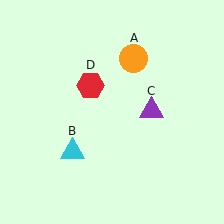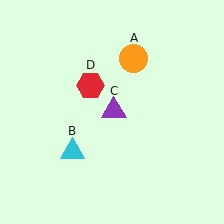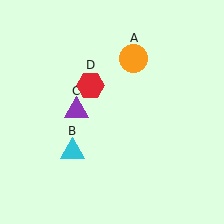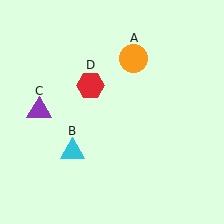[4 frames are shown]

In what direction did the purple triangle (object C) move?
The purple triangle (object C) moved left.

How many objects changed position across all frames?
1 object changed position: purple triangle (object C).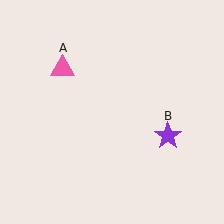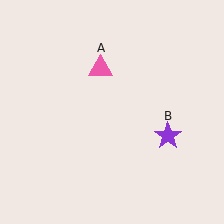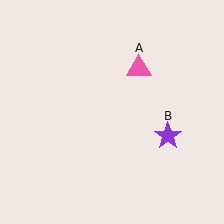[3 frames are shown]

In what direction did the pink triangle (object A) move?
The pink triangle (object A) moved right.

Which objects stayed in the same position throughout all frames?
Purple star (object B) remained stationary.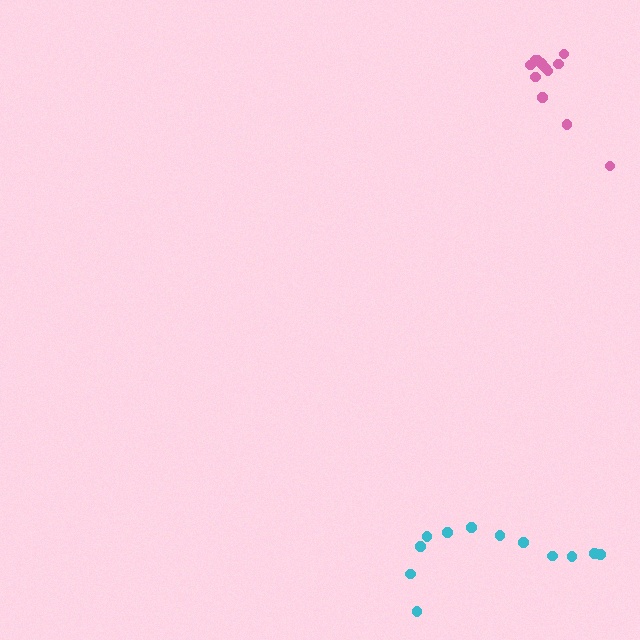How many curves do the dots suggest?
There are 2 distinct paths.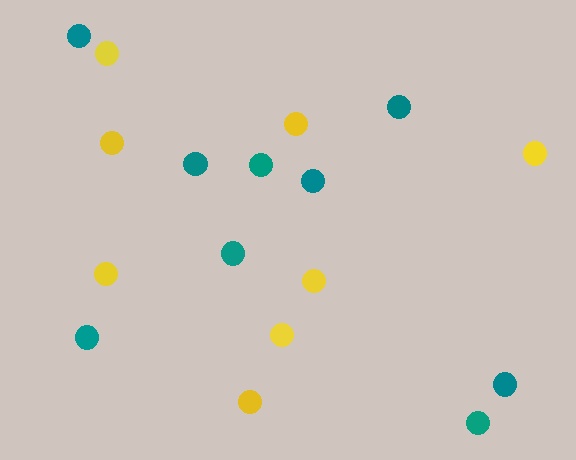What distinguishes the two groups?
There are 2 groups: one group of teal circles (9) and one group of yellow circles (8).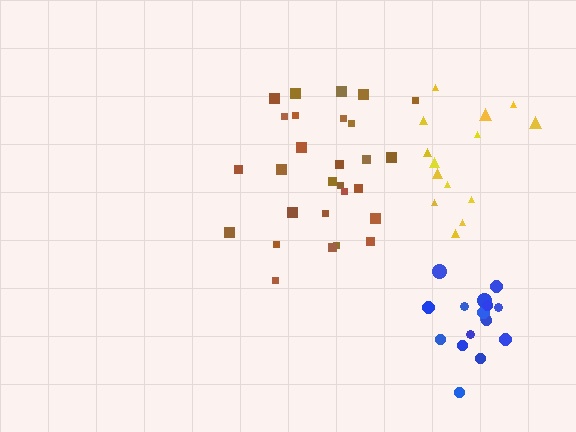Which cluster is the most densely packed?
Blue.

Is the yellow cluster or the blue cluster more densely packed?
Blue.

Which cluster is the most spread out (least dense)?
Brown.